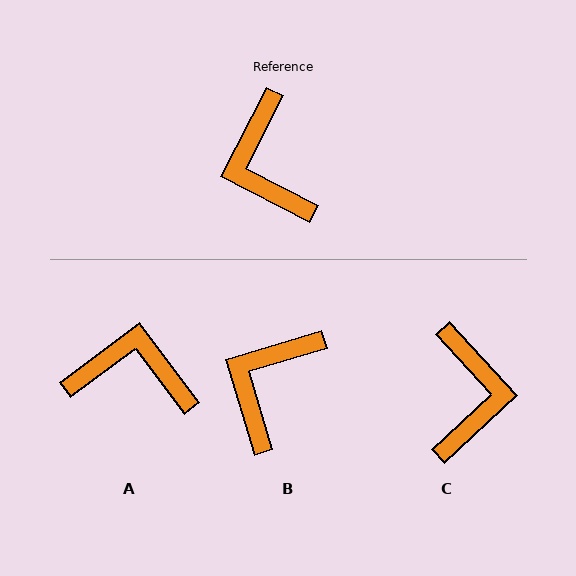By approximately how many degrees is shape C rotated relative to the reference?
Approximately 160 degrees counter-clockwise.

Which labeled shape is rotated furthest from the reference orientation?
C, about 160 degrees away.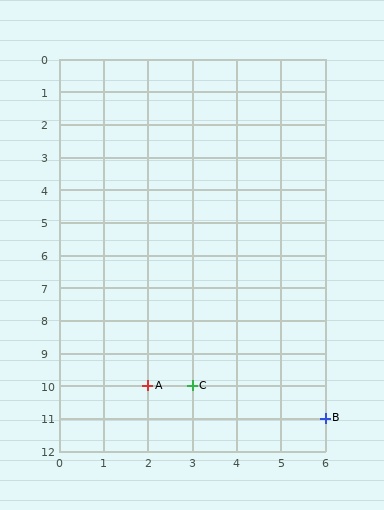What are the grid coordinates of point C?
Point C is at grid coordinates (3, 10).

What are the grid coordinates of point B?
Point B is at grid coordinates (6, 11).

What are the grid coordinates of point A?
Point A is at grid coordinates (2, 10).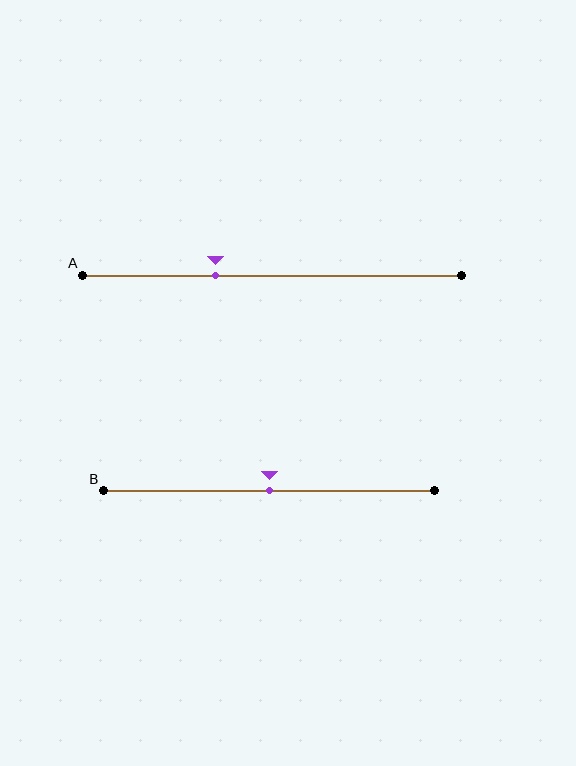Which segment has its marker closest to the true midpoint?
Segment B has its marker closest to the true midpoint.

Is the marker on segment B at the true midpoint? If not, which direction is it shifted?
Yes, the marker on segment B is at the true midpoint.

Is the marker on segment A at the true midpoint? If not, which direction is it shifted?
No, the marker on segment A is shifted to the left by about 15% of the segment length.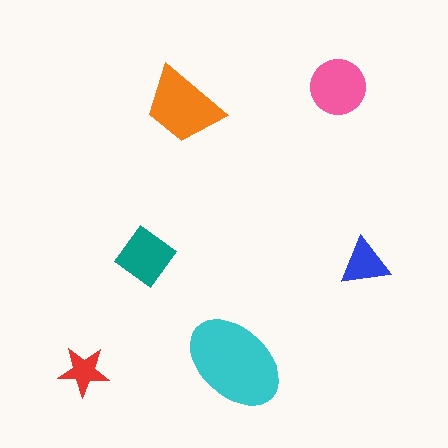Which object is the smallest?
The red star.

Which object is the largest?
The cyan ellipse.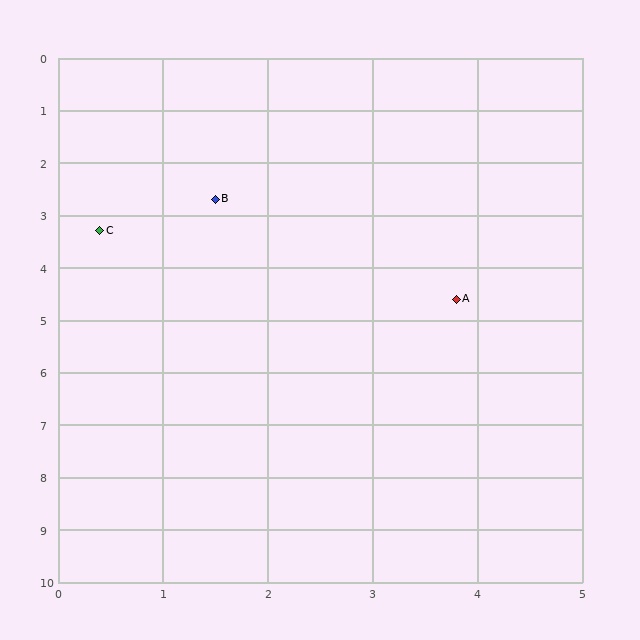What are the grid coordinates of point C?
Point C is at approximately (0.4, 3.3).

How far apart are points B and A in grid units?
Points B and A are about 3.0 grid units apart.